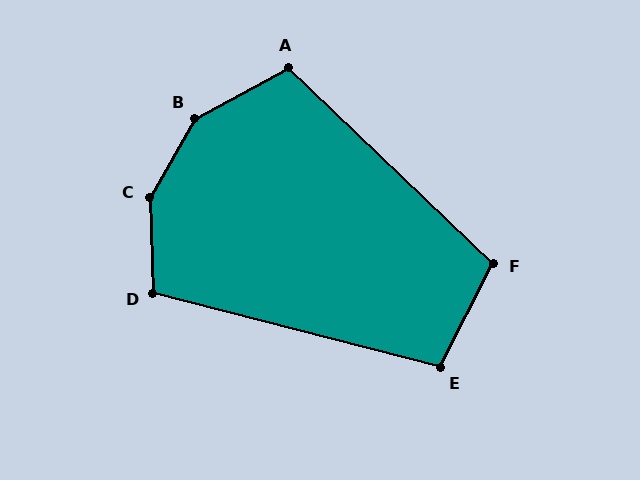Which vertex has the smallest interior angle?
E, at approximately 103 degrees.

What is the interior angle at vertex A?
Approximately 108 degrees (obtuse).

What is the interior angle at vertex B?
Approximately 147 degrees (obtuse).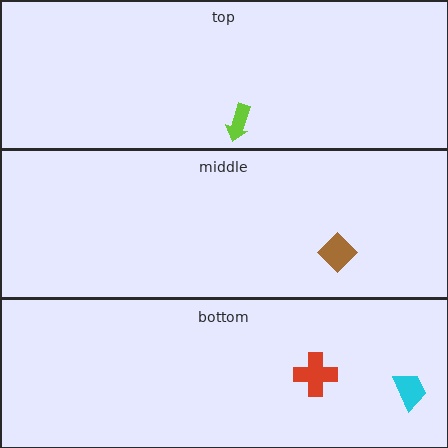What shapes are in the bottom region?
The cyan trapezoid, the red cross.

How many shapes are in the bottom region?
2.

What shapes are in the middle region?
The brown diamond.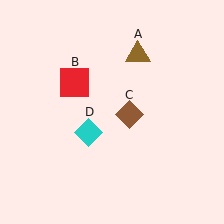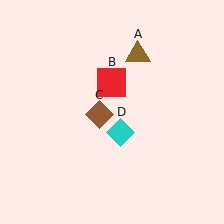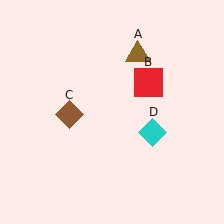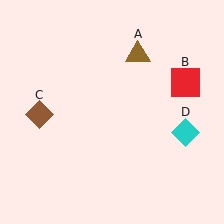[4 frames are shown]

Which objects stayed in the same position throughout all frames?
Brown triangle (object A) remained stationary.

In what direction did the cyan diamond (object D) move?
The cyan diamond (object D) moved right.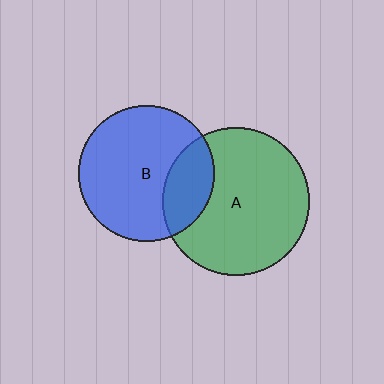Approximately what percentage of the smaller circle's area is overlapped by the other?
Approximately 25%.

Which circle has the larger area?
Circle A (green).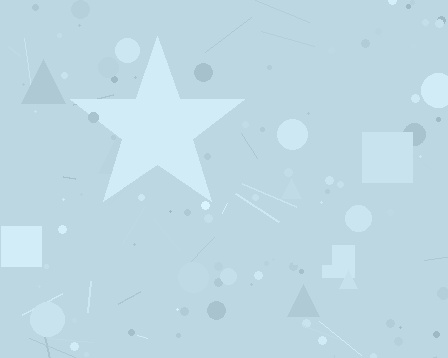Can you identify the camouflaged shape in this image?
The camouflaged shape is a star.